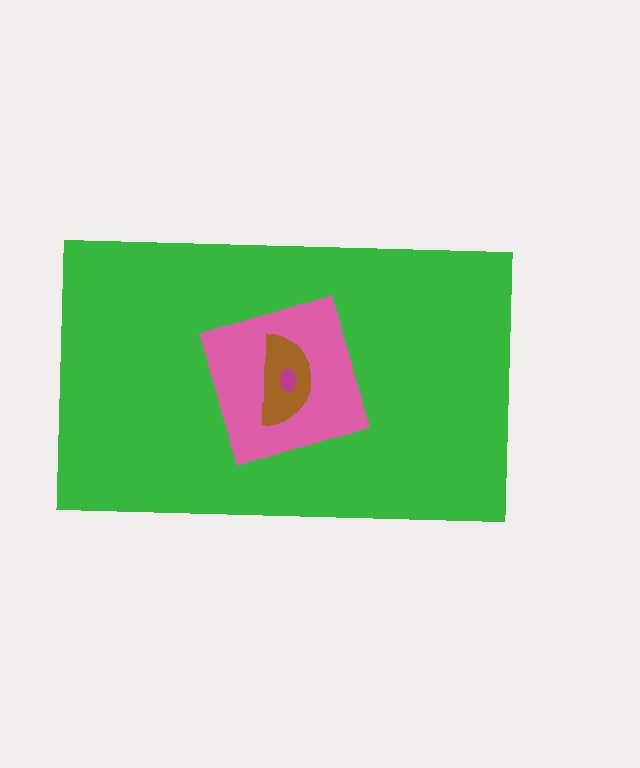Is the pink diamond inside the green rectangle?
Yes.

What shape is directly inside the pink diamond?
The brown semicircle.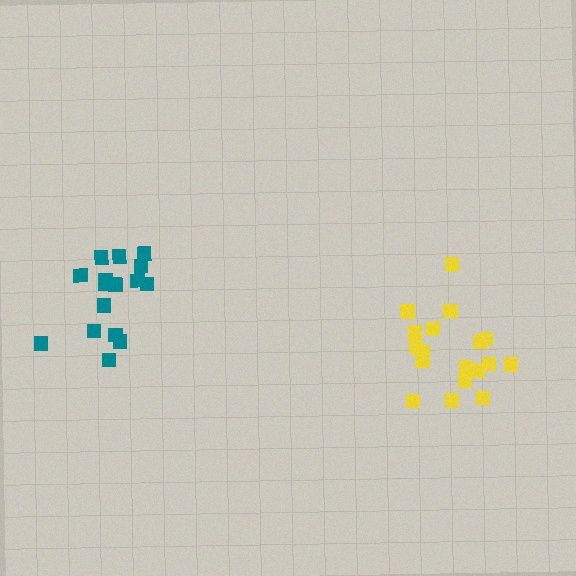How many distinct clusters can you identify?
There are 2 distinct clusters.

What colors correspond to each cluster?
The clusters are colored: yellow, teal.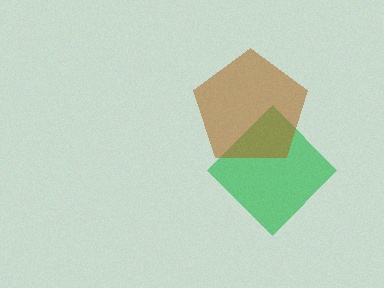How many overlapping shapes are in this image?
There are 2 overlapping shapes in the image.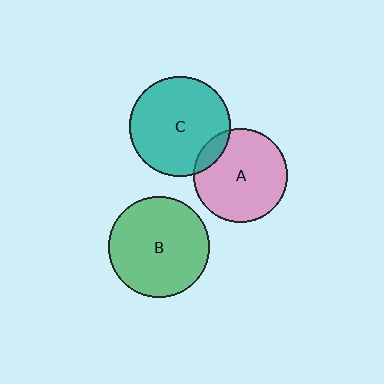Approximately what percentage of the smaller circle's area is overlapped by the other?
Approximately 10%.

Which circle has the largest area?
Circle B (green).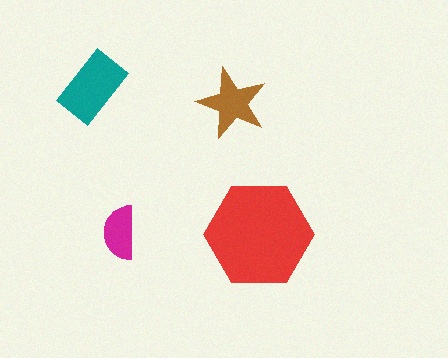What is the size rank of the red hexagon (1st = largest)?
1st.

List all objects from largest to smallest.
The red hexagon, the teal rectangle, the brown star, the magenta semicircle.